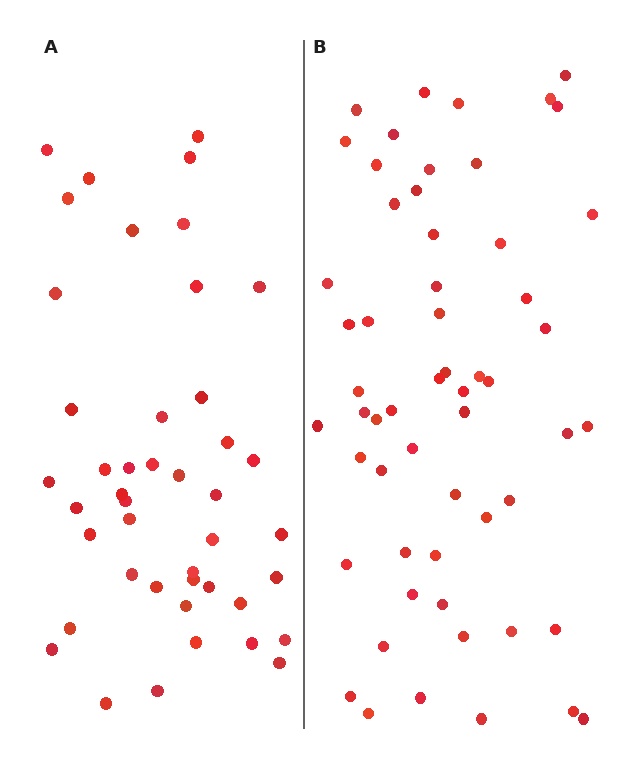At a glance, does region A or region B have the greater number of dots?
Region B (the right region) has more dots.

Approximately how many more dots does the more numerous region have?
Region B has approximately 15 more dots than region A.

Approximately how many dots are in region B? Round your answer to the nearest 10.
About 60 dots. (The exact count is 57, which rounds to 60.)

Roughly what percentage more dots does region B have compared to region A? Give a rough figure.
About 30% more.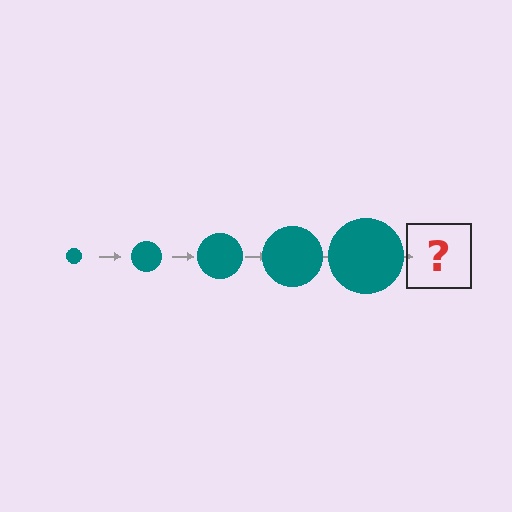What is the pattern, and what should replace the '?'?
The pattern is that the circle gets progressively larger each step. The '?' should be a teal circle, larger than the previous one.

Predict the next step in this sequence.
The next step is a teal circle, larger than the previous one.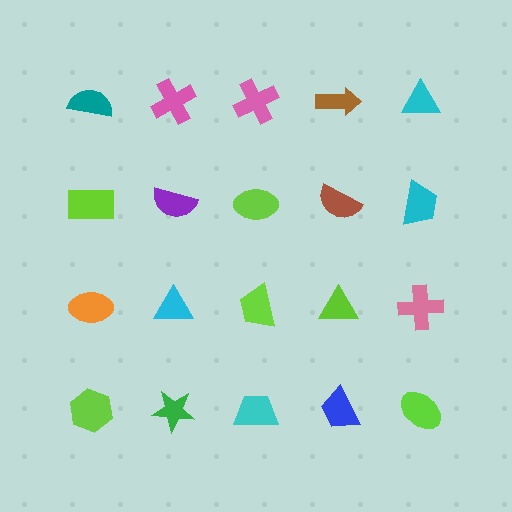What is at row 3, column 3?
A lime trapezoid.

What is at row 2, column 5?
A cyan trapezoid.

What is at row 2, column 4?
A brown semicircle.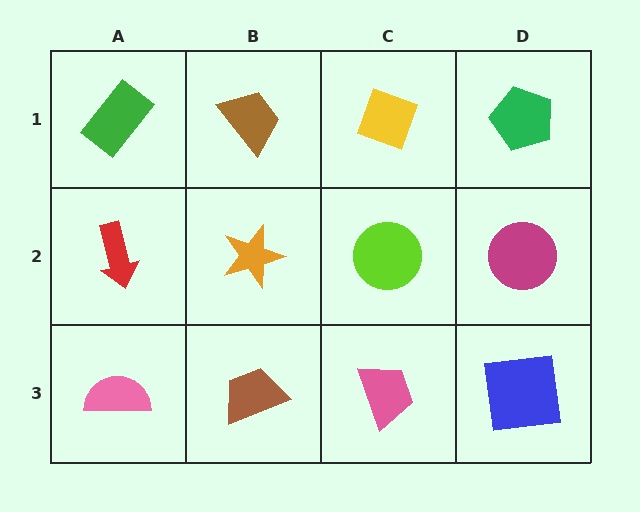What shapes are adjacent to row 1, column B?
An orange star (row 2, column B), a green rectangle (row 1, column A), a yellow diamond (row 1, column C).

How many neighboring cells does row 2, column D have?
3.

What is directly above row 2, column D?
A green pentagon.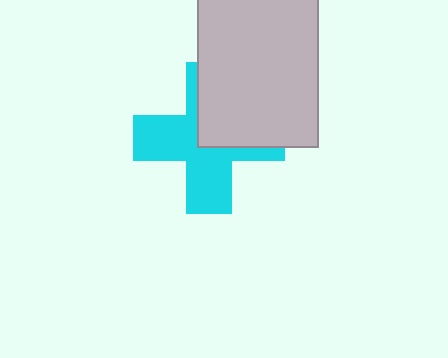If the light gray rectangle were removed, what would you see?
You would see the complete cyan cross.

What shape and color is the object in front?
The object in front is a light gray rectangle.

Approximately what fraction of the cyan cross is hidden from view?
Roughly 39% of the cyan cross is hidden behind the light gray rectangle.